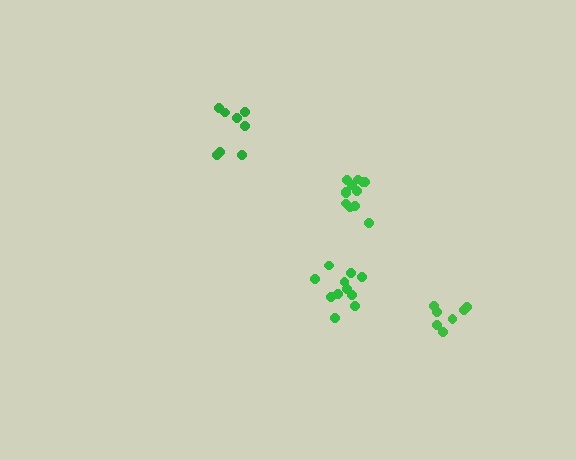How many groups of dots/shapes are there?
There are 4 groups.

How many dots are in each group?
Group 1: 11 dots, Group 2: 12 dots, Group 3: 7 dots, Group 4: 8 dots (38 total).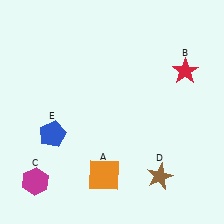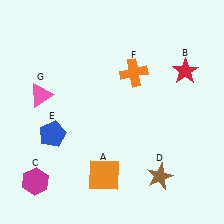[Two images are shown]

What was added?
An orange cross (F), a pink triangle (G) were added in Image 2.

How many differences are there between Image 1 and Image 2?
There are 2 differences between the two images.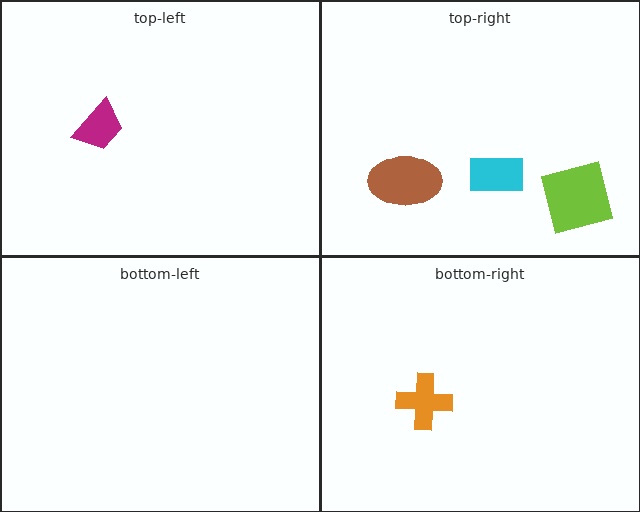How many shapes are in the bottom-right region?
1.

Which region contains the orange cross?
The bottom-right region.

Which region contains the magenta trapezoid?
The top-left region.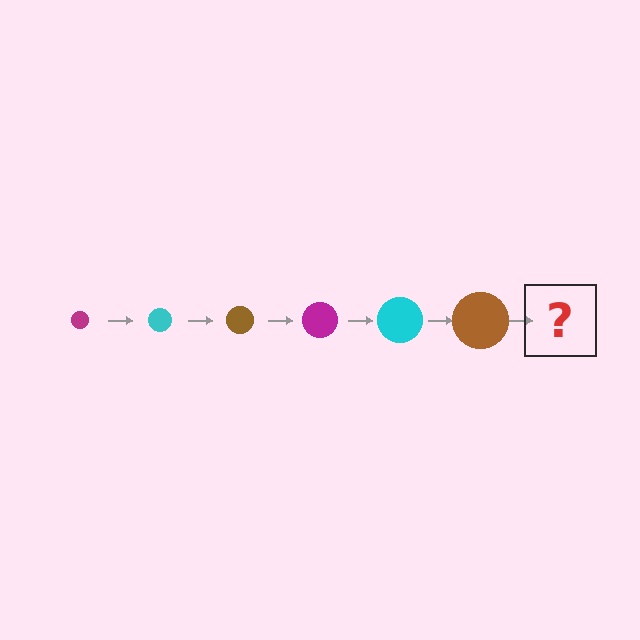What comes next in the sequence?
The next element should be a magenta circle, larger than the previous one.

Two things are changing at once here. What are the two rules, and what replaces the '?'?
The two rules are that the circle grows larger each step and the color cycles through magenta, cyan, and brown. The '?' should be a magenta circle, larger than the previous one.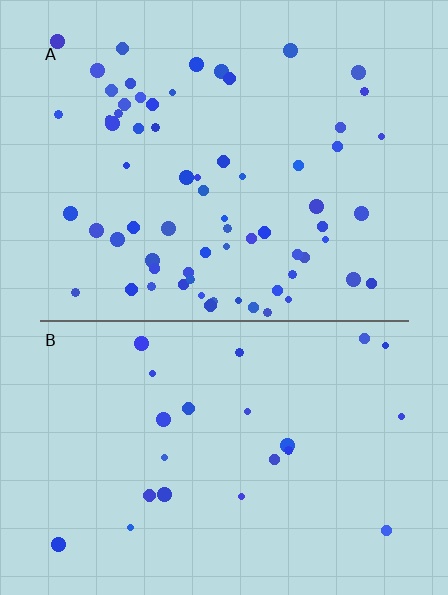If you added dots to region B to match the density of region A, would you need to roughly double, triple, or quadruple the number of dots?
Approximately triple.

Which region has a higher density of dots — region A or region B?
A (the top).